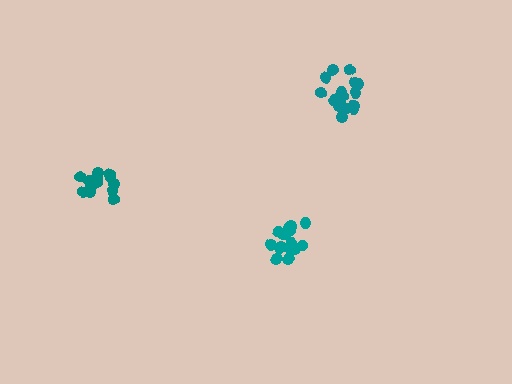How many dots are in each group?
Group 1: 16 dots, Group 2: 16 dots, Group 3: 19 dots (51 total).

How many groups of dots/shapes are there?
There are 3 groups.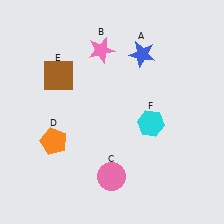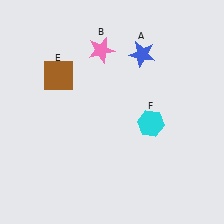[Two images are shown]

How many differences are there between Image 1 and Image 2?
There are 2 differences between the two images.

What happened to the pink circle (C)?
The pink circle (C) was removed in Image 2. It was in the bottom-left area of Image 1.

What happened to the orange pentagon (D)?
The orange pentagon (D) was removed in Image 2. It was in the bottom-left area of Image 1.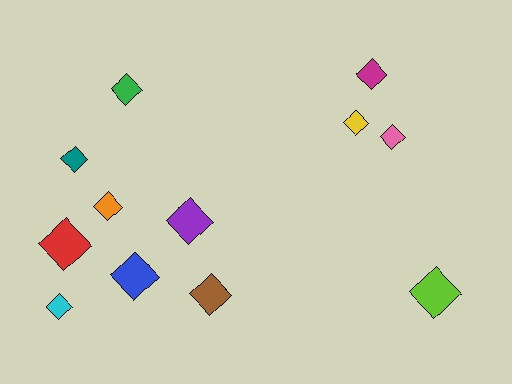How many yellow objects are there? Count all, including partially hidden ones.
There is 1 yellow object.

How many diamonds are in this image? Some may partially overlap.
There are 12 diamonds.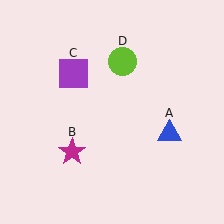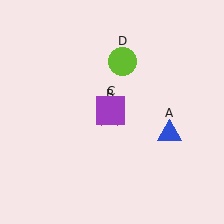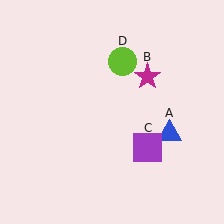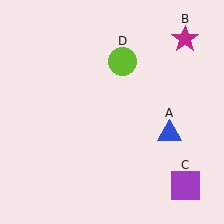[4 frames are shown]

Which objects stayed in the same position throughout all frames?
Blue triangle (object A) and lime circle (object D) remained stationary.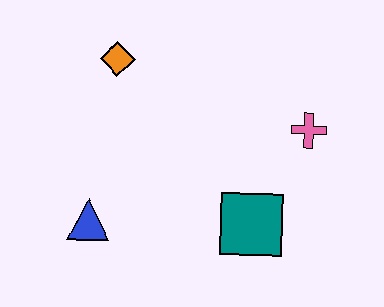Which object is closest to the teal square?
The pink cross is closest to the teal square.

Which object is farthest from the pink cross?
The blue triangle is farthest from the pink cross.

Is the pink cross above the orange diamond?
No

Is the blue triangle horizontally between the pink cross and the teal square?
No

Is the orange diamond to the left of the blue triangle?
No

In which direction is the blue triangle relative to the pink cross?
The blue triangle is to the left of the pink cross.